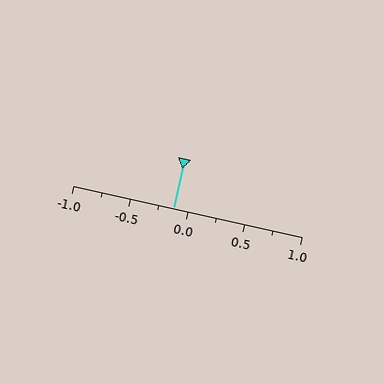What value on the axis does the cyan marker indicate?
The marker indicates approximately -0.12.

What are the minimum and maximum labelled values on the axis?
The axis runs from -1.0 to 1.0.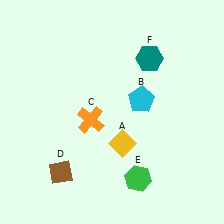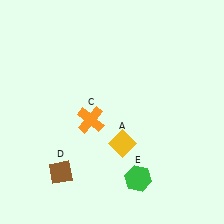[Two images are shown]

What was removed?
The teal hexagon (F), the cyan pentagon (B) were removed in Image 2.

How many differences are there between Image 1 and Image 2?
There are 2 differences between the two images.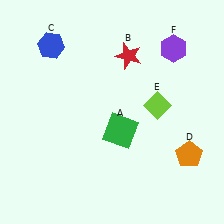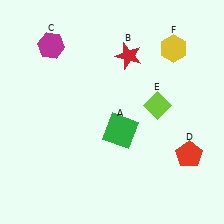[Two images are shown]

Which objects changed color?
C changed from blue to magenta. D changed from orange to red. F changed from purple to yellow.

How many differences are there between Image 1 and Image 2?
There are 3 differences between the two images.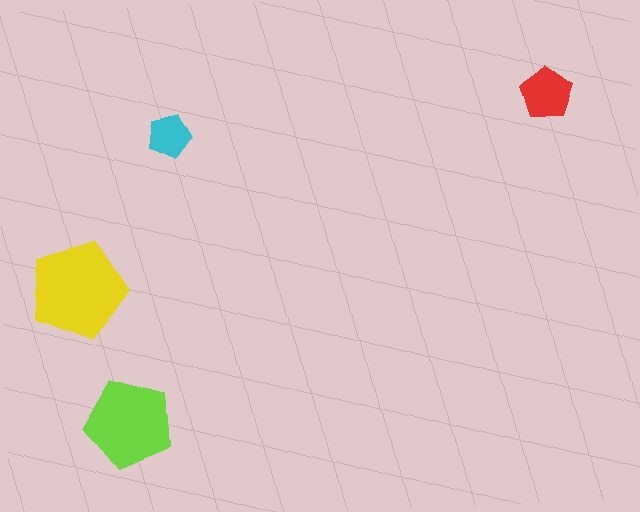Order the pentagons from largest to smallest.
the yellow one, the lime one, the red one, the cyan one.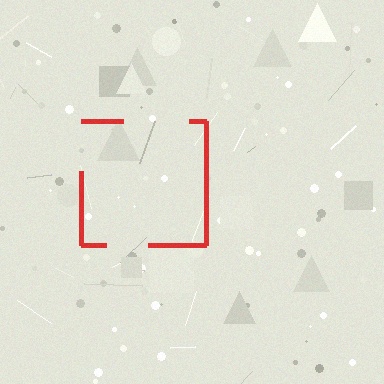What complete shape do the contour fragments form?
The contour fragments form a square.